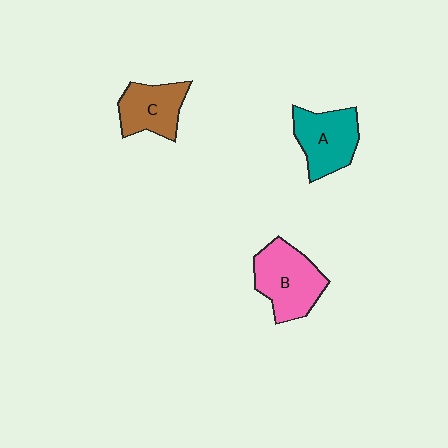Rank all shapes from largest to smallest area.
From largest to smallest: B (pink), A (teal), C (brown).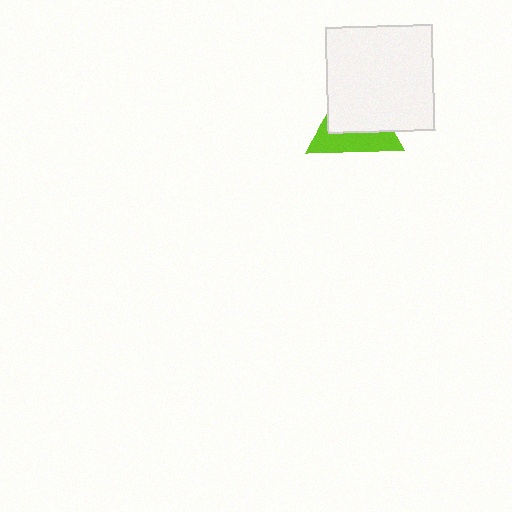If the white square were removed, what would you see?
You would see the complete lime triangle.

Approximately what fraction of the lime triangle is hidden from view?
Roughly 56% of the lime triangle is hidden behind the white square.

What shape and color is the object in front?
The object in front is a white square.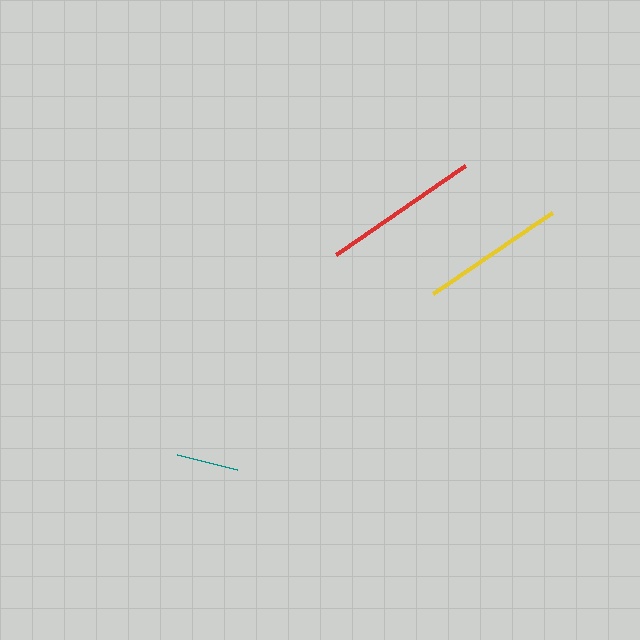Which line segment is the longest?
The red line is the longest at approximately 157 pixels.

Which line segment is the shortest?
The teal line is the shortest at approximately 62 pixels.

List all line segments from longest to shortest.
From longest to shortest: red, yellow, teal.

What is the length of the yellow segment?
The yellow segment is approximately 144 pixels long.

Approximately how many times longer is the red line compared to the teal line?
The red line is approximately 2.5 times the length of the teal line.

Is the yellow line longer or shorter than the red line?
The red line is longer than the yellow line.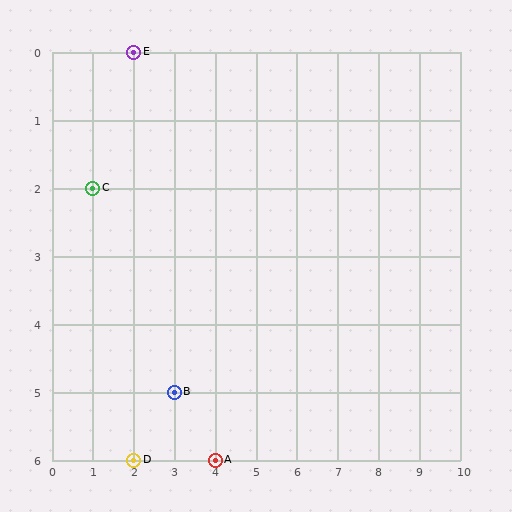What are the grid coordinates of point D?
Point D is at grid coordinates (2, 6).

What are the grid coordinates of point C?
Point C is at grid coordinates (1, 2).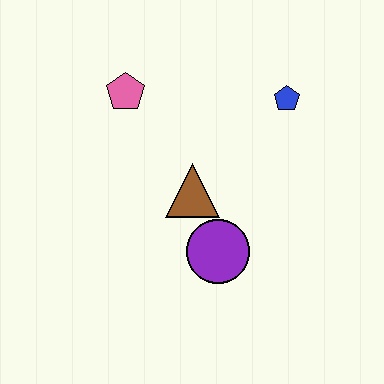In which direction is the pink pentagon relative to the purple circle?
The pink pentagon is above the purple circle.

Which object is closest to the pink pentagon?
The brown triangle is closest to the pink pentagon.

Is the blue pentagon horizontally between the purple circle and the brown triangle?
No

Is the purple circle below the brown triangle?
Yes